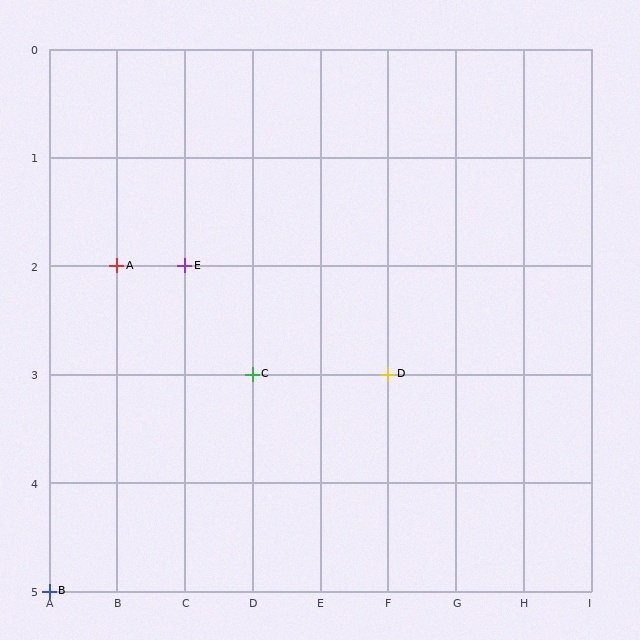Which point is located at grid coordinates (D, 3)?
Point C is at (D, 3).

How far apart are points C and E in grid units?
Points C and E are 1 column and 1 row apart (about 1.4 grid units diagonally).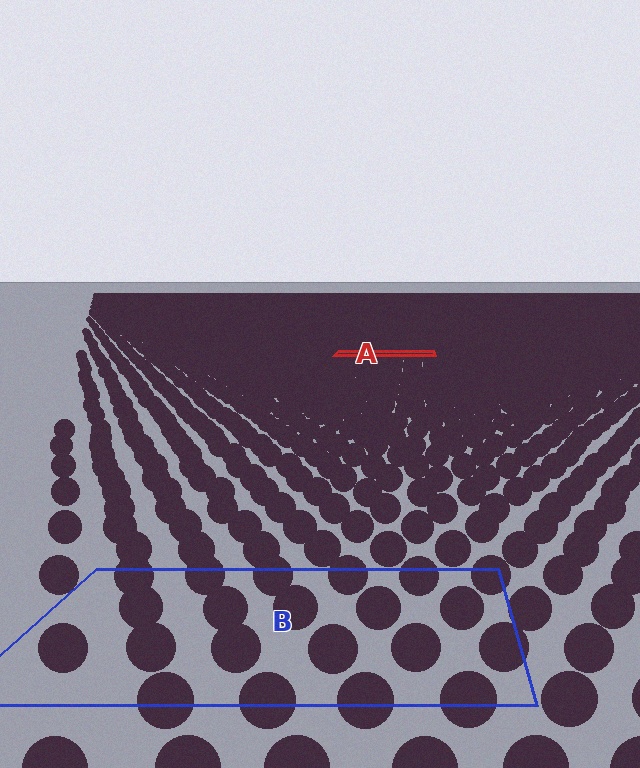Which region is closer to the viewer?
Region B is closer. The texture elements there are larger and more spread out.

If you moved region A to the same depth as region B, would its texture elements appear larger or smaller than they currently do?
They would appear larger. At a closer depth, the same texture elements are projected at a bigger on-screen size.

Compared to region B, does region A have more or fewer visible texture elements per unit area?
Region A has more texture elements per unit area — they are packed more densely because it is farther away.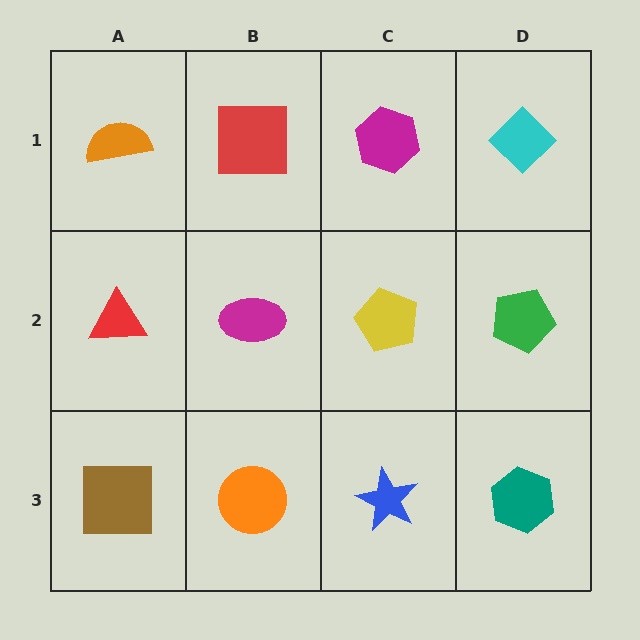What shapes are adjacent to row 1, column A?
A red triangle (row 2, column A), a red square (row 1, column B).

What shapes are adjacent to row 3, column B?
A magenta ellipse (row 2, column B), a brown square (row 3, column A), a blue star (row 3, column C).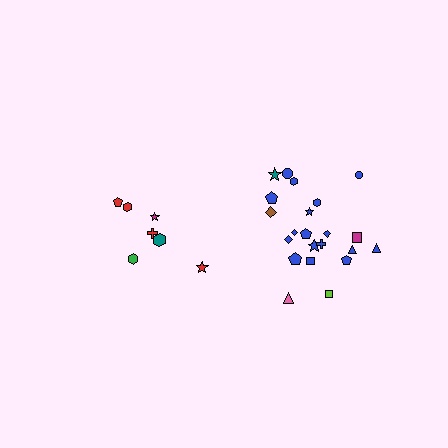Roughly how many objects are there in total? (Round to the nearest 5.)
Roughly 30 objects in total.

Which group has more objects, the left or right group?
The right group.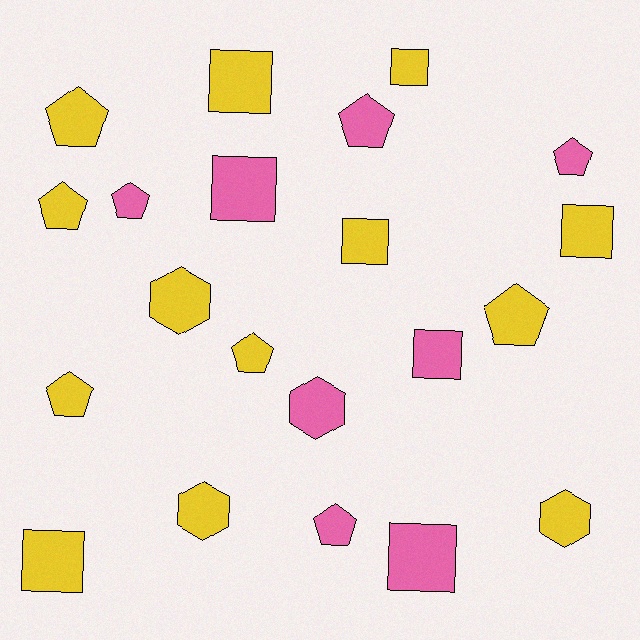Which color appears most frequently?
Yellow, with 13 objects.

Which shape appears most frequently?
Pentagon, with 9 objects.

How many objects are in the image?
There are 21 objects.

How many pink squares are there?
There are 3 pink squares.